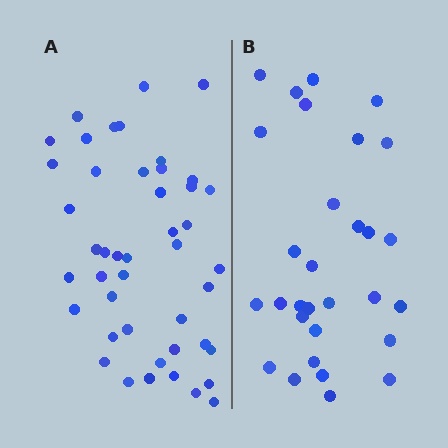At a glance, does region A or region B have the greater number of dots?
Region A (the left region) has more dots.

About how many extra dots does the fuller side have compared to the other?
Region A has approximately 15 more dots than region B.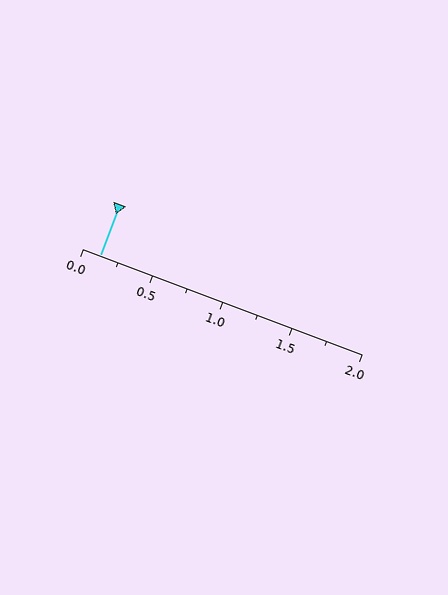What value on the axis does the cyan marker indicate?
The marker indicates approximately 0.12.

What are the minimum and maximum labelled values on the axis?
The axis runs from 0.0 to 2.0.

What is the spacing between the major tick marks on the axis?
The major ticks are spaced 0.5 apart.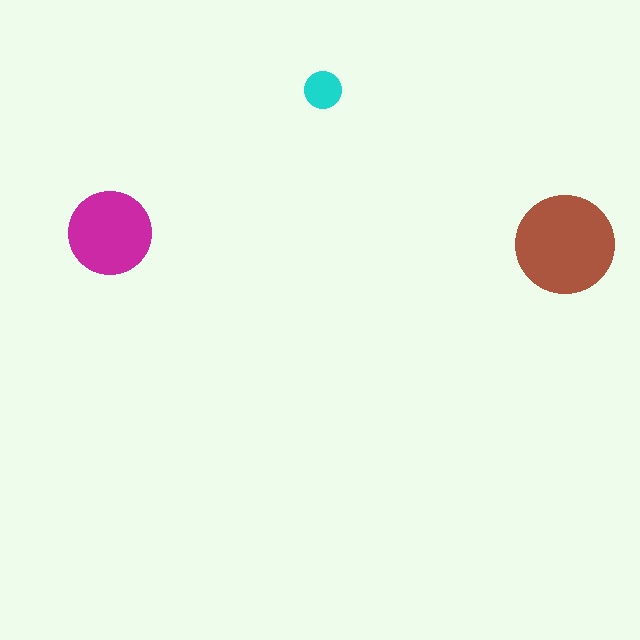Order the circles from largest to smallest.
the brown one, the magenta one, the cyan one.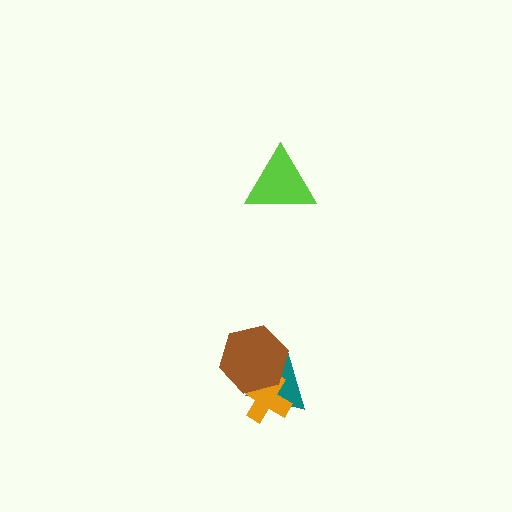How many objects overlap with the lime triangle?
0 objects overlap with the lime triangle.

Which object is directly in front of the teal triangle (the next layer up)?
The orange cross is directly in front of the teal triangle.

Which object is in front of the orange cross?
The brown hexagon is in front of the orange cross.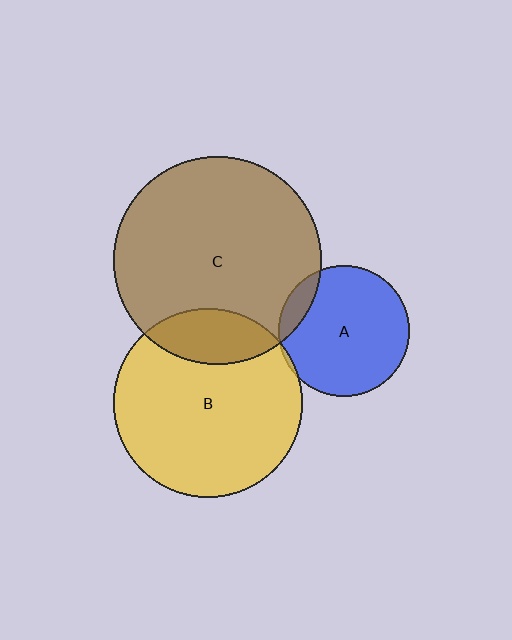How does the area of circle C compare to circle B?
Approximately 1.2 times.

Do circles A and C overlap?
Yes.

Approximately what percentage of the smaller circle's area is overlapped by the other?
Approximately 10%.